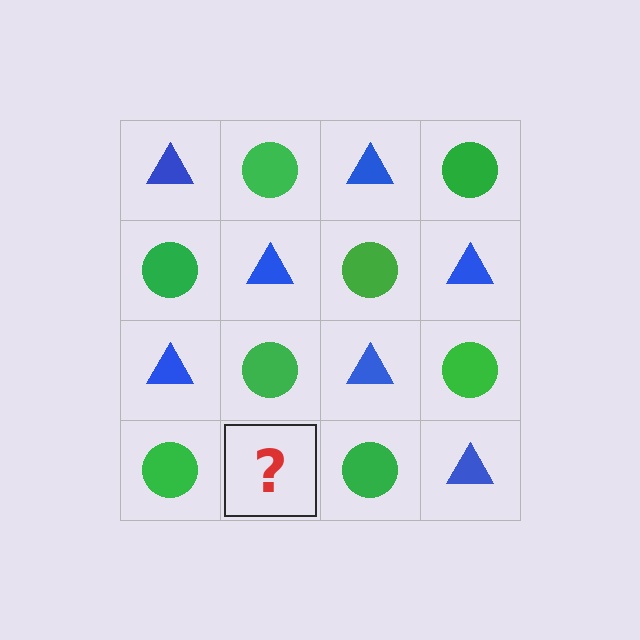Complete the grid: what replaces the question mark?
The question mark should be replaced with a blue triangle.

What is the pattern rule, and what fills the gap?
The rule is that it alternates blue triangle and green circle in a checkerboard pattern. The gap should be filled with a blue triangle.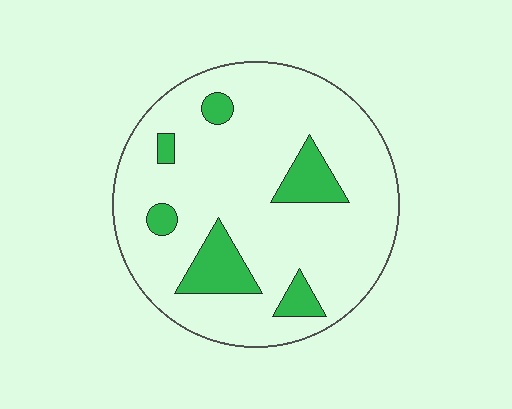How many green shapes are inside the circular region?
6.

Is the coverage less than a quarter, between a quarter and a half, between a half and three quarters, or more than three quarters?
Less than a quarter.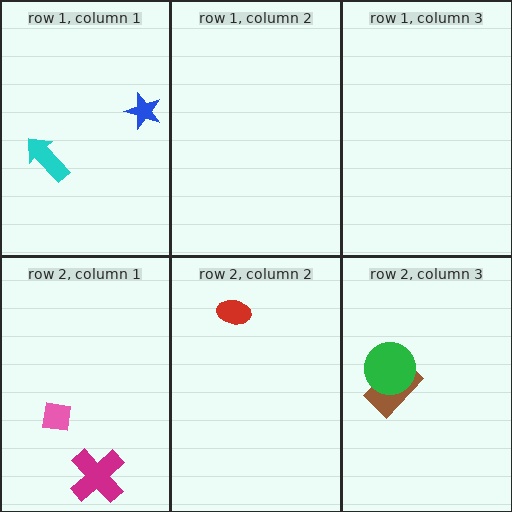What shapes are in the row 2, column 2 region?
The red ellipse.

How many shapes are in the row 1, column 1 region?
2.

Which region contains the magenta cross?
The row 2, column 1 region.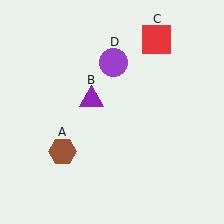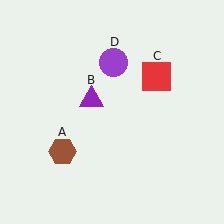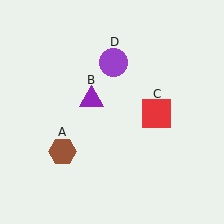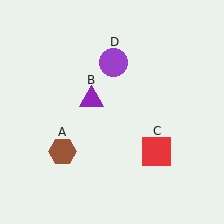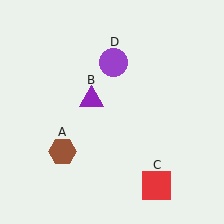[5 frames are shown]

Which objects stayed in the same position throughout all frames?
Brown hexagon (object A) and purple triangle (object B) and purple circle (object D) remained stationary.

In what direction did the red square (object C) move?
The red square (object C) moved down.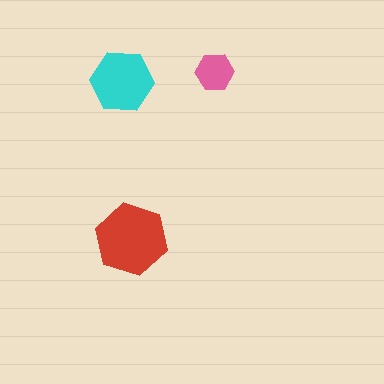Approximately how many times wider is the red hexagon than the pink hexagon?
About 2 times wider.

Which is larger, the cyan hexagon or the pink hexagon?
The cyan one.